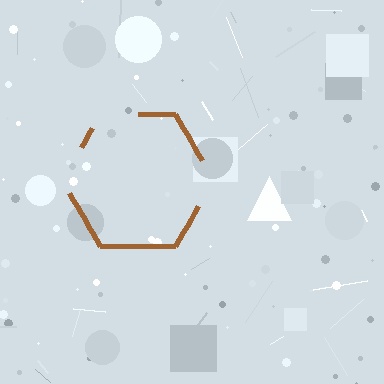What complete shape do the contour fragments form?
The contour fragments form a hexagon.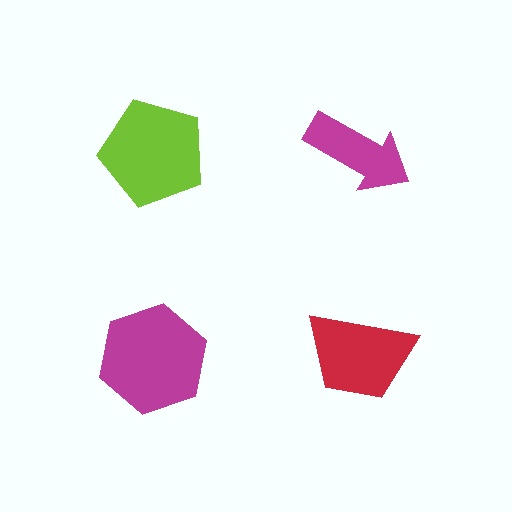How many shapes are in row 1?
2 shapes.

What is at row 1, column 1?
A lime pentagon.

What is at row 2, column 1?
A magenta hexagon.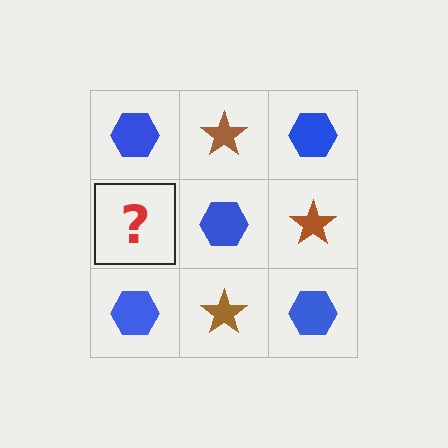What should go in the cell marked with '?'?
The missing cell should contain a brown star.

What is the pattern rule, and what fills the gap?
The rule is that it alternates blue hexagon and brown star in a checkerboard pattern. The gap should be filled with a brown star.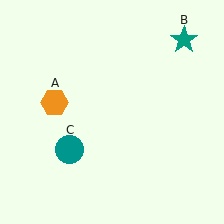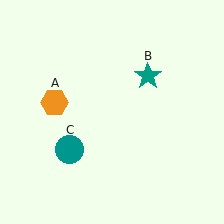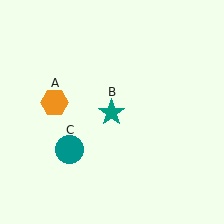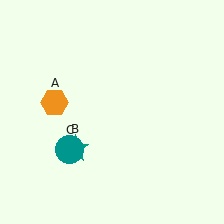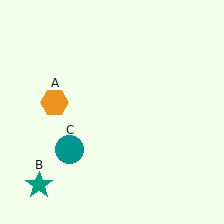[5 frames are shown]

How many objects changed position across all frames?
1 object changed position: teal star (object B).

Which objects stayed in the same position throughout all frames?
Orange hexagon (object A) and teal circle (object C) remained stationary.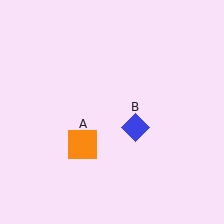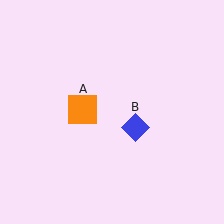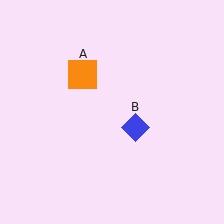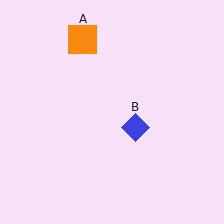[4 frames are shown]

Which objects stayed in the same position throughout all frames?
Blue diamond (object B) remained stationary.